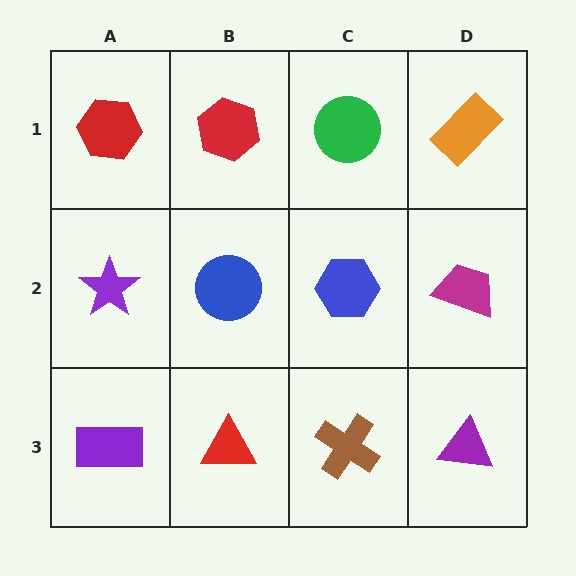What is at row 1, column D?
An orange rectangle.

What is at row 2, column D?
A magenta trapezoid.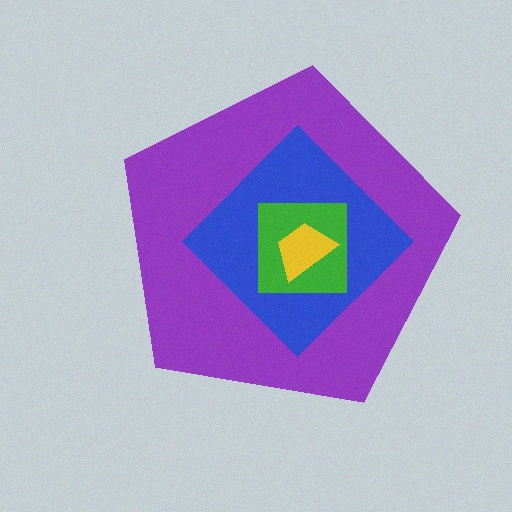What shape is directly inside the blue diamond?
The green square.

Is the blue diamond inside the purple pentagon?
Yes.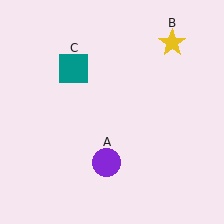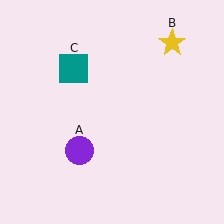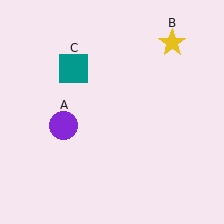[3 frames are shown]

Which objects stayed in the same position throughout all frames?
Yellow star (object B) and teal square (object C) remained stationary.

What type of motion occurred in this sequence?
The purple circle (object A) rotated clockwise around the center of the scene.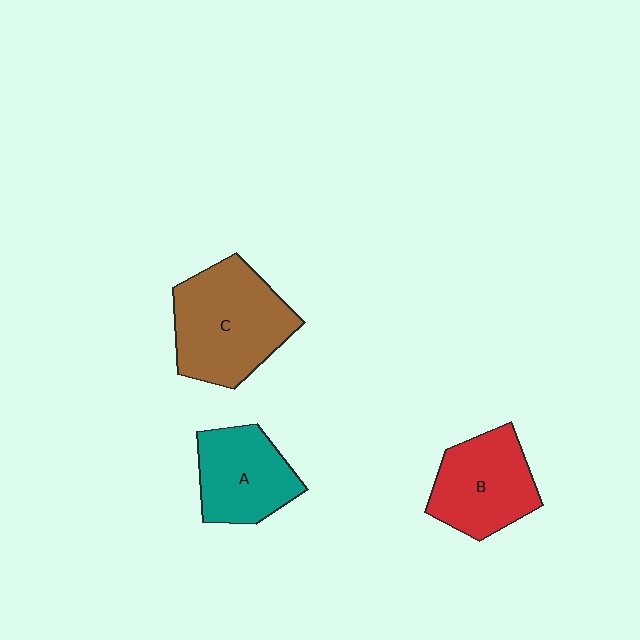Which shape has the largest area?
Shape C (brown).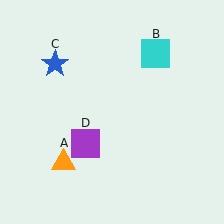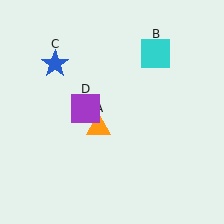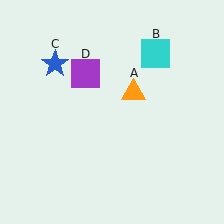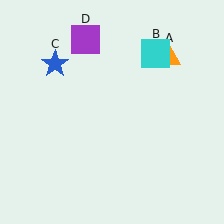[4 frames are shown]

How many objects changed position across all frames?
2 objects changed position: orange triangle (object A), purple square (object D).